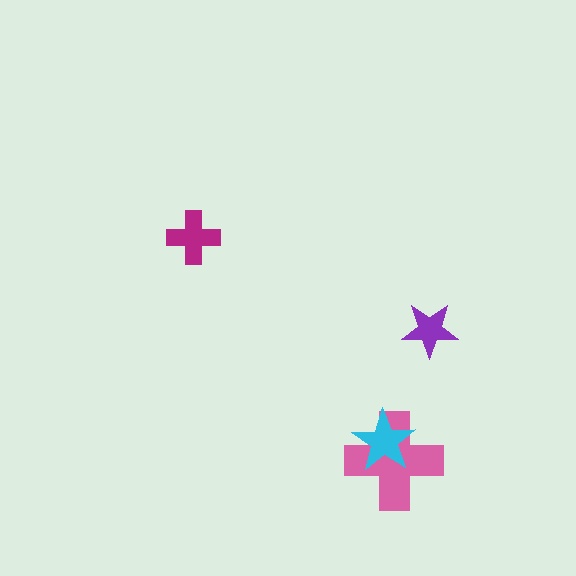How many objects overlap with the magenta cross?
0 objects overlap with the magenta cross.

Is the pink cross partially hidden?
Yes, it is partially covered by another shape.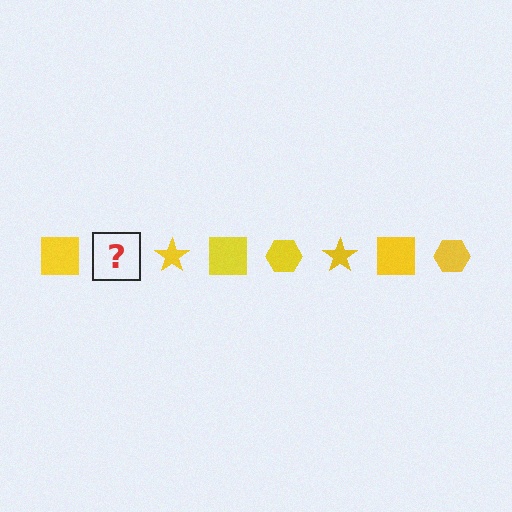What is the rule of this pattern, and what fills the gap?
The rule is that the pattern cycles through square, hexagon, star shapes in yellow. The gap should be filled with a yellow hexagon.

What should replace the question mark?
The question mark should be replaced with a yellow hexagon.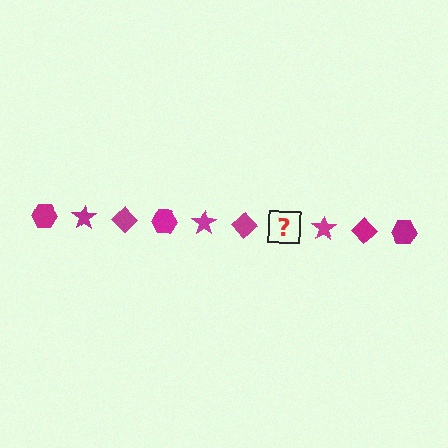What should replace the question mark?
The question mark should be replaced with a magenta hexagon.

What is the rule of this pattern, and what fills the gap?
The rule is that the pattern cycles through hexagon, star, diamond shapes in magenta. The gap should be filled with a magenta hexagon.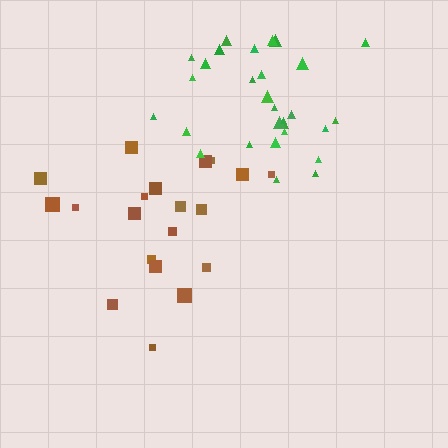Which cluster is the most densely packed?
Green.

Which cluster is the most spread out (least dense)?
Brown.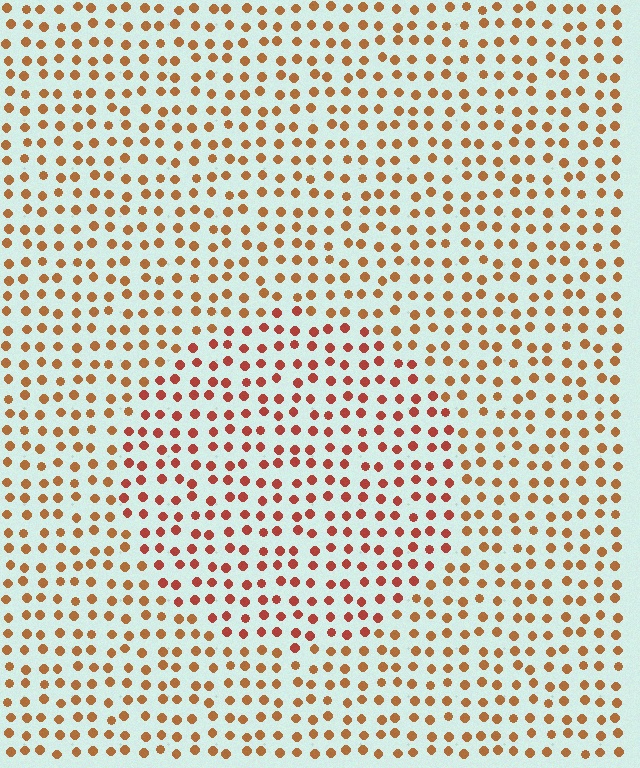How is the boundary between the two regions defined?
The boundary is defined purely by a slight shift in hue (about 23 degrees). Spacing, size, and orientation are identical on both sides.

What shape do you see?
I see a circle.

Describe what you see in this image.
The image is filled with small brown elements in a uniform arrangement. A circle-shaped region is visible where the elements are tinted to a slightly different hue, forming a subtle color boundary.